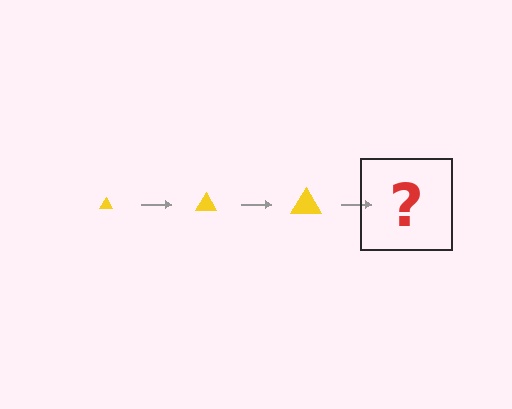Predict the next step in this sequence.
The next step is a yellow triangle, larger than the previous one.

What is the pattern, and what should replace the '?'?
The pattern is that the triangle gets progressively larger each step. The '?' should be a yellow triangle, larger than the previous one.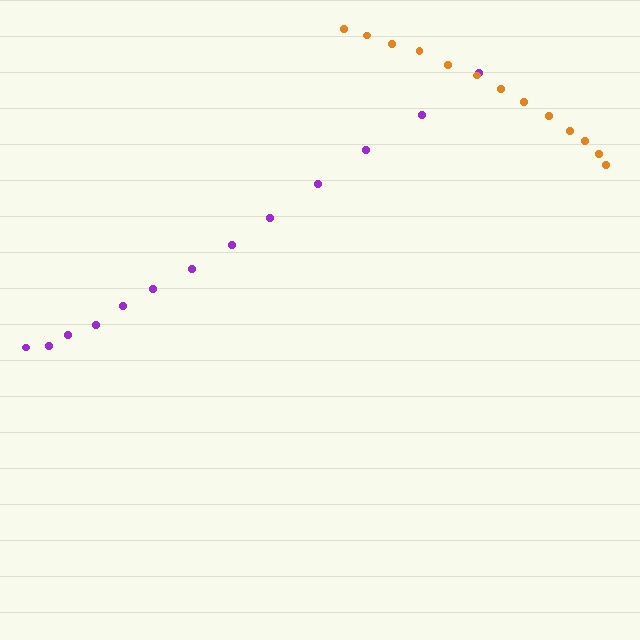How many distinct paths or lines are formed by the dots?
There are 2 distinct paths.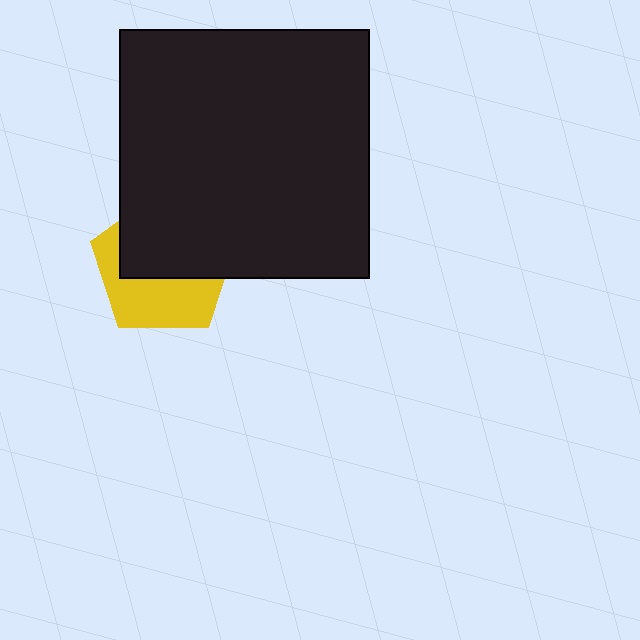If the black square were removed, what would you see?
You would see the complete yellow pentagon.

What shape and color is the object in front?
The object in front is a black square.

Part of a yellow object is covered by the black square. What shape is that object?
It is a pentagon.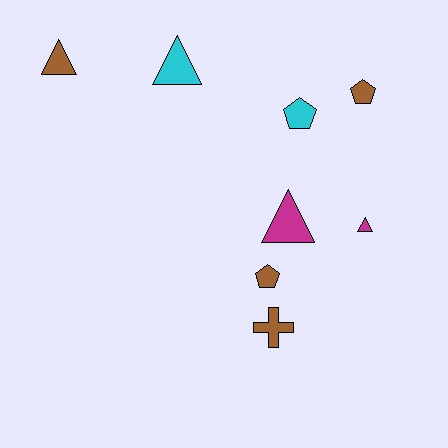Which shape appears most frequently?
Triangle, with 4 objects.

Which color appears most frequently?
Brown, with 4 objects.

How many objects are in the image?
There are 8 objects.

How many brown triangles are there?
There is 1 brown triangle.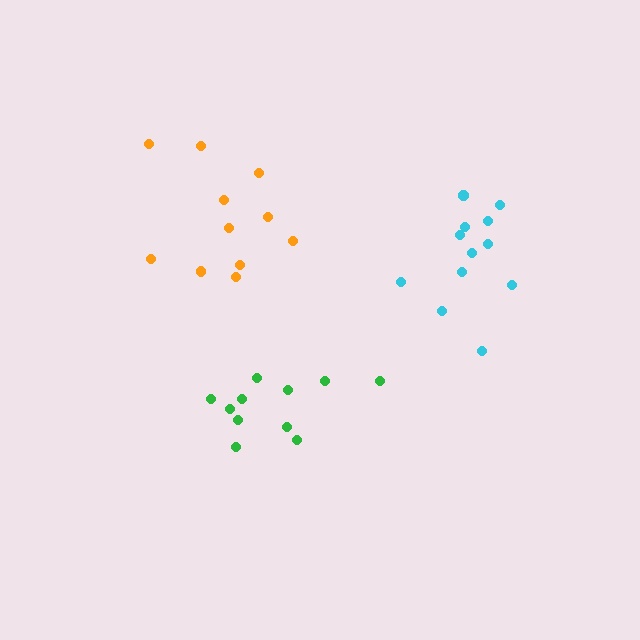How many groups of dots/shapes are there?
There are 3 groups.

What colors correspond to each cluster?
The clusters are colored: orange, green, cyan.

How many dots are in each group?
Group 1: 11 dots, Group 2: 11 dots, Group 3: 12 dots (34 total).